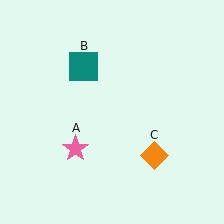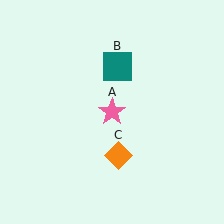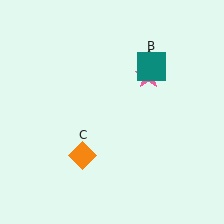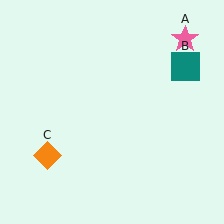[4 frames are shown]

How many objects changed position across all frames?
3 objects changed position: pink star (object A), teal square (object B), orange diamond (object C).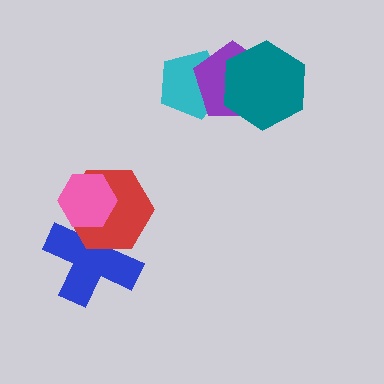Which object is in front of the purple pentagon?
The teal hexagon is in front of the purple pentagon.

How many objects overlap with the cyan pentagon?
2 objects overlap with the cyan pentagon.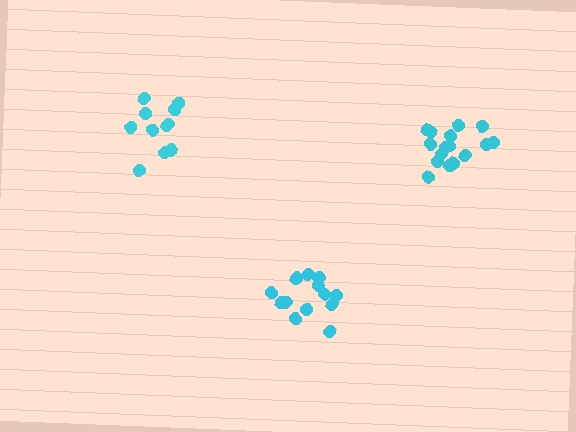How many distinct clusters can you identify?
There are 3 distinct clusters.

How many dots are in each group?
Group 1: 11 dots, Group 2: 14 dots, Group 3: 16 dots (41 total).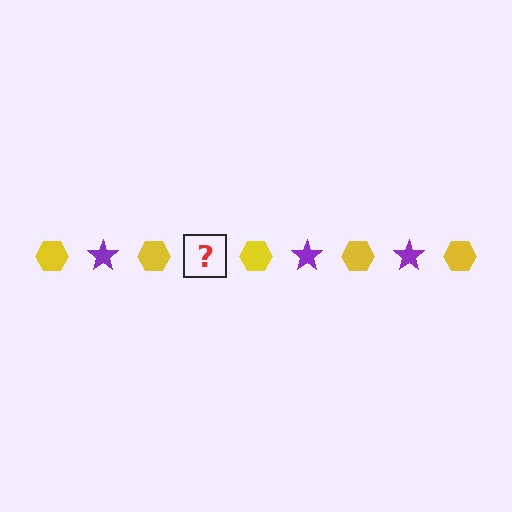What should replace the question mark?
The question mark should be replaced with a purple star.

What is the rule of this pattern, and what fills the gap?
The rule is that the pattern alternates between yellow hexagon and purple star. The gap should be filled with a purple star.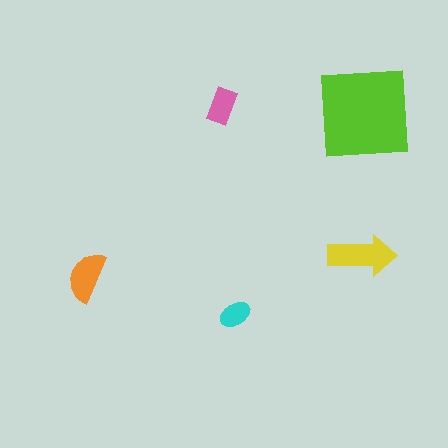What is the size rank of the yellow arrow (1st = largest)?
2nd.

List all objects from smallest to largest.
The cyan ellipse, the pink rectangle, the orange semicircle, the yellow arrow, the lime square.